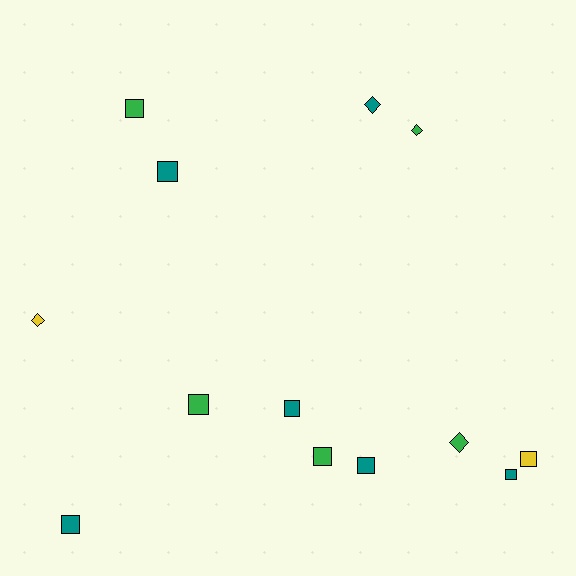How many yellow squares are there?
There is 1 yellow square.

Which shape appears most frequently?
Square, with 9 objects.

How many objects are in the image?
There are 13 objects.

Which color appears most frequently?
Teal, with 6 objects.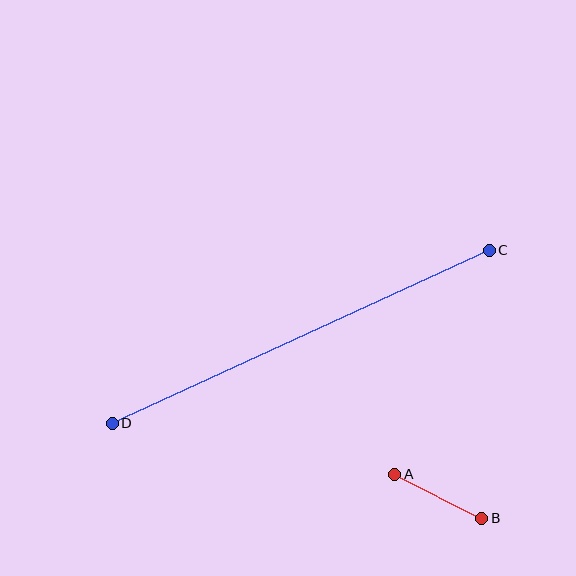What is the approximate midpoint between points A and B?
The midpoint is at approximately (438, 496) pixels.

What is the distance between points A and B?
The distance is approximately 98 pixels.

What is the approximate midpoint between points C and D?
The midpoint is at approximately (301, 337) pixels.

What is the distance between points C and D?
The distance is approximately 415 pixels.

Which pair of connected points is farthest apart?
Points C and D are farthest apart.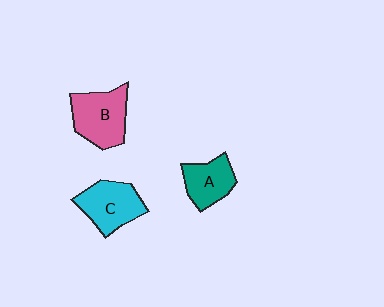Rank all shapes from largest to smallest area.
From largest to smallest: B (pink), C (cyan), A (teal).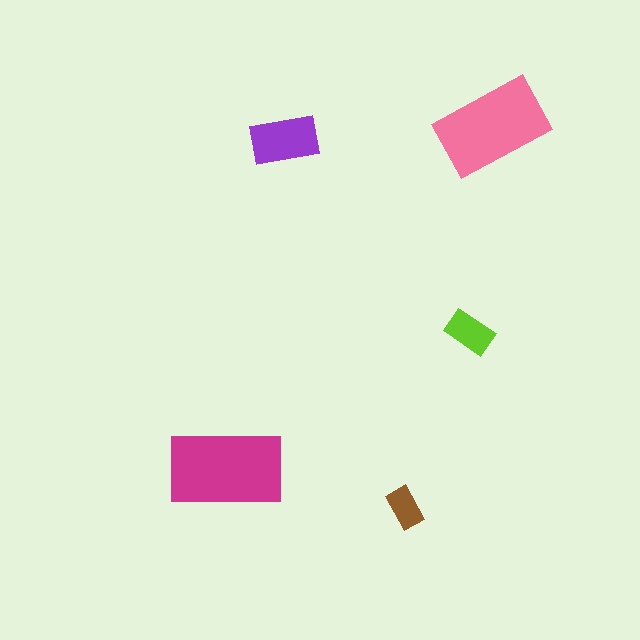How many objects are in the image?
There are 5 objects in the image.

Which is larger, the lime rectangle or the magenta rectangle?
The magenta one.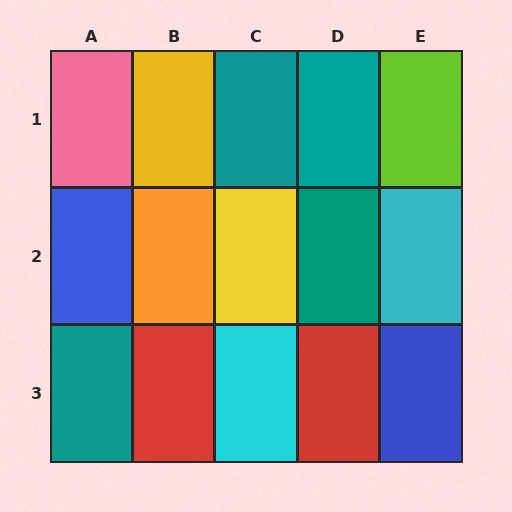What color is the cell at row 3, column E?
Blue.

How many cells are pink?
1 cell is pink.